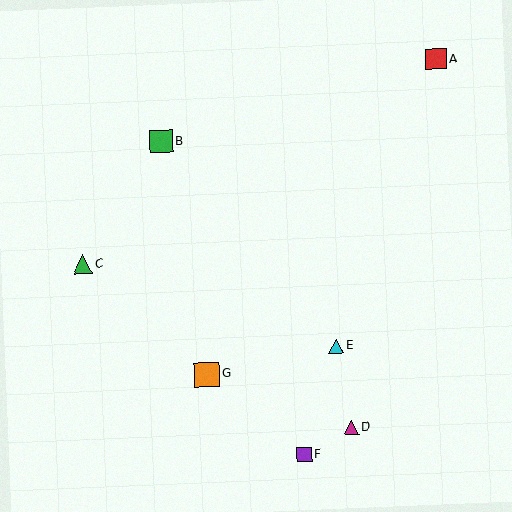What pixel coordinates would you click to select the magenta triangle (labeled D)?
Click at (352, 427) to select the magenta triangle D.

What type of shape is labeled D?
Shape D is a magenta triangle.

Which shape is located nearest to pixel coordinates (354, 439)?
The magenta triangle (labeled D) at (352, 427) is nearest to that location.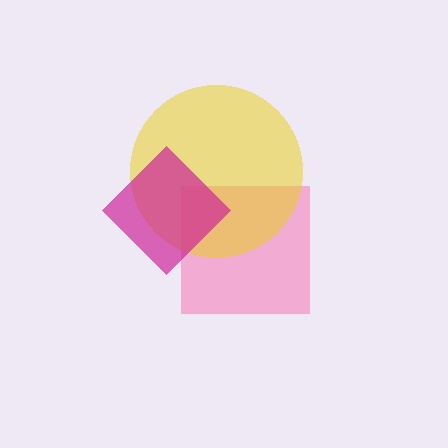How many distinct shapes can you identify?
There are 3 distinct shapes: a pink square, a yellow circle, a magenta diamond.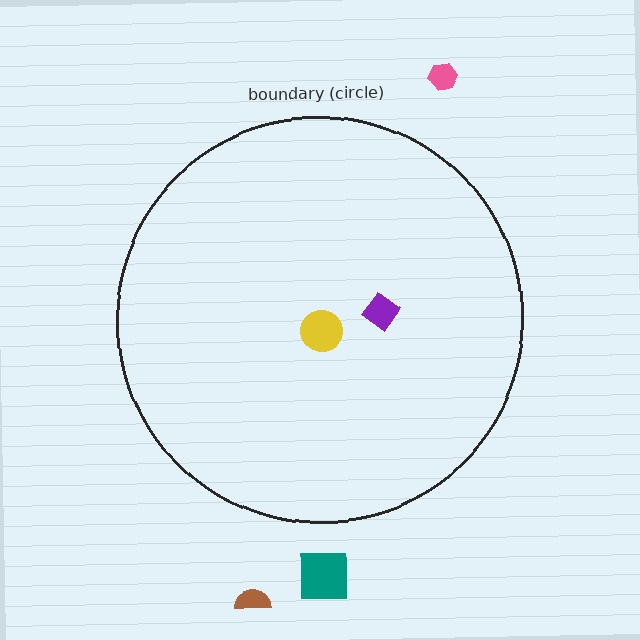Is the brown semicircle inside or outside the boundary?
Outside.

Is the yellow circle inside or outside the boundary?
Inside.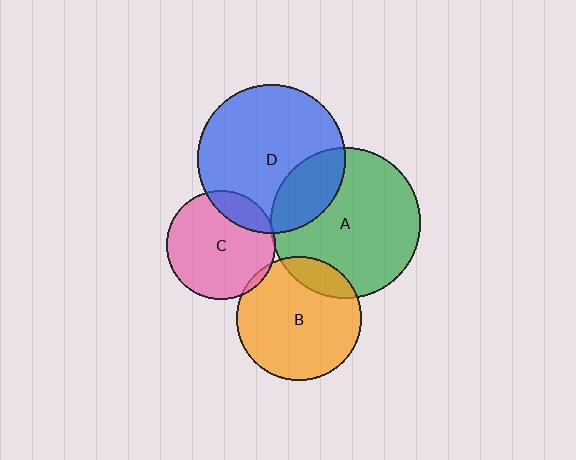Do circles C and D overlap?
Yes.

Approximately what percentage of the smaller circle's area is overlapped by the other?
Approximately 15%.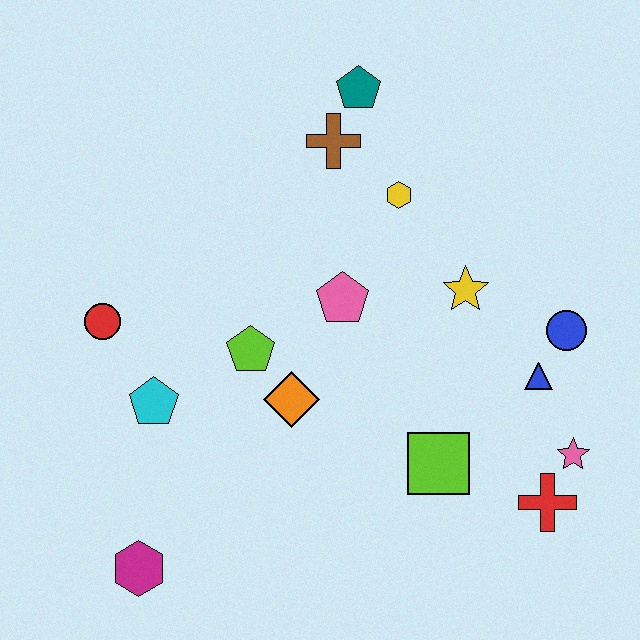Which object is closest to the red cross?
The pink star is closest to the red cross.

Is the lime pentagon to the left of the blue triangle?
Yes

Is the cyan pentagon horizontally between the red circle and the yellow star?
Yes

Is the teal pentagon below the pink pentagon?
No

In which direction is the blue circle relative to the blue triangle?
The blue circle is above the blue triangle.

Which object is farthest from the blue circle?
The magenta hexagon is farthest from the blue circle.